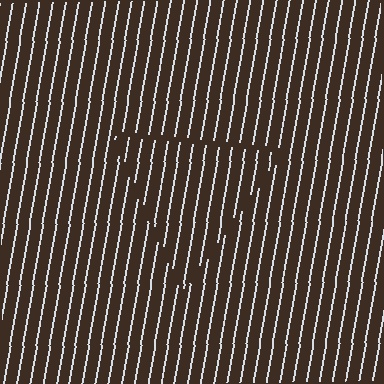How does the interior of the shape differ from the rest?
The interior of the shape contains the same grating, shifted by half a period — the contour is defined by the phase discontinuity where line-ends from the inner and outer gratings abut.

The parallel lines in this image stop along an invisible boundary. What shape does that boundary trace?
An illusory triangle. The interior of the shape contains the same grating, shifted by half a period — the contour is defined by the phase discontinuity where line-ends from the inner and outer gratings abut.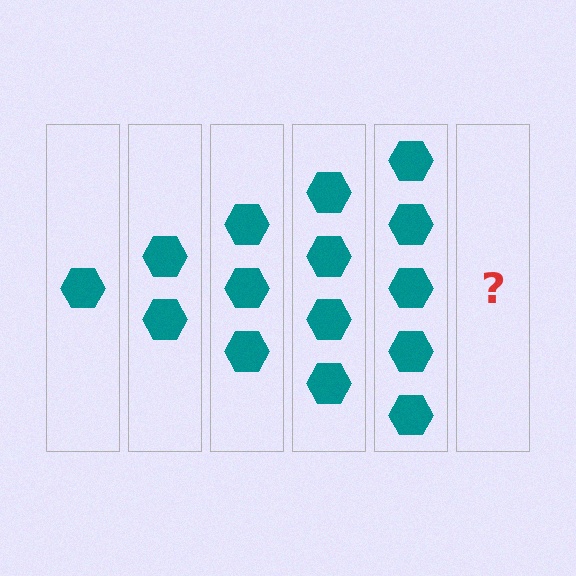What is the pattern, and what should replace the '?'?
The pattern is that each step adds one more hexagon. The '?' should be 6 hexagons.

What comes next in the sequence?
The next element should be 6 hexagons.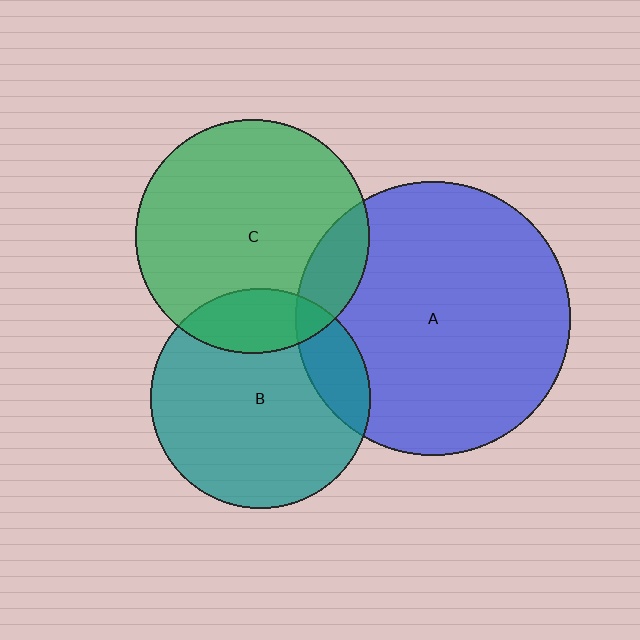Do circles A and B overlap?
Yes.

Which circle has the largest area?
Circle A (blue).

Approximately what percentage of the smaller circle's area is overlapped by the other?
Approximately 15%.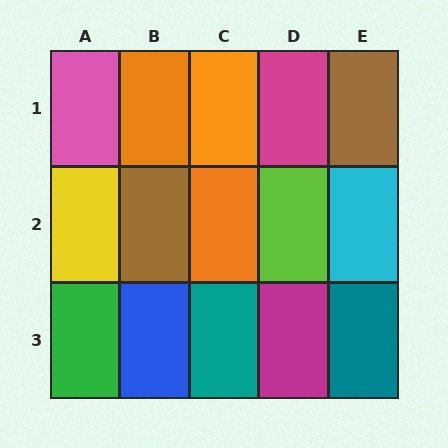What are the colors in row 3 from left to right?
Green, blue, teal, magenta, teal.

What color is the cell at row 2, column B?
Brown.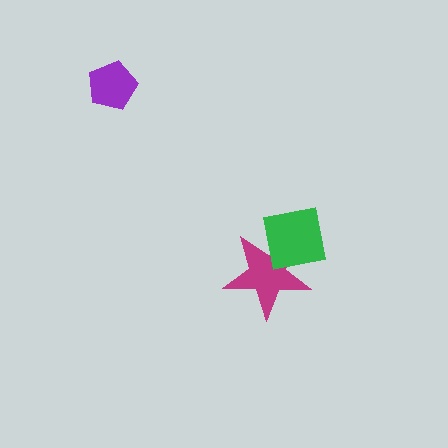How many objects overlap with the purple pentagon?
0 objects overlap with the purple pentagon.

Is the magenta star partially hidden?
Yes, it is partially covered by another shape.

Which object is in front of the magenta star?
The green square is in front of the magenta star.